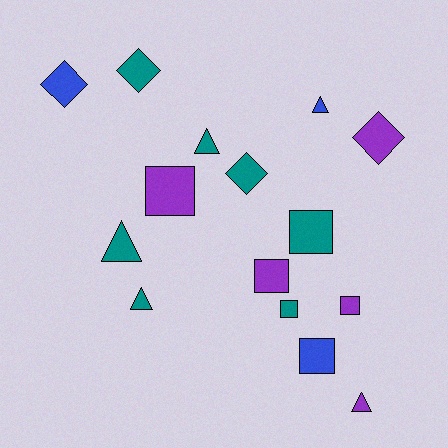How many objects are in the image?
There are 15 objects.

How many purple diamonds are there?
There is 1 purple diamond.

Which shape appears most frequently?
Square, with 6 objects.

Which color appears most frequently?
Teal, with 7 objects.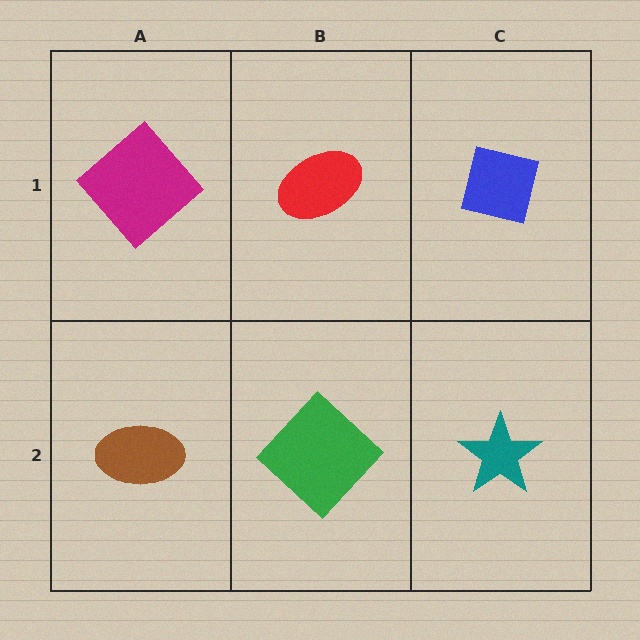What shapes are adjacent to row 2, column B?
A red ellipse (row 1, column B), a brown ellipse (row 2, column A), a teal star (row 2, column C).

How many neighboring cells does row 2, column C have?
2.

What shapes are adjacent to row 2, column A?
A magenta diamond (row 1, column A), a green diamond (row 2, column B).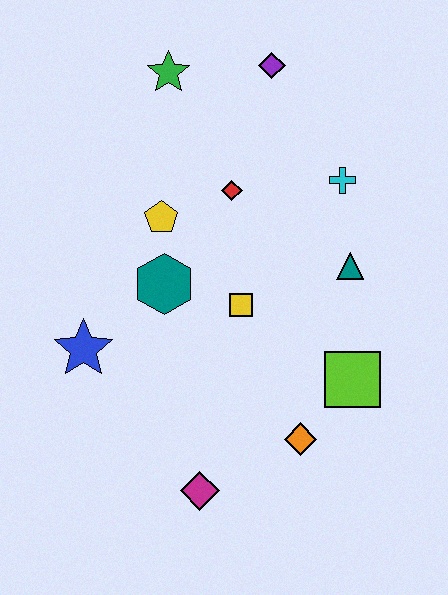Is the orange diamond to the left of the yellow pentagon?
No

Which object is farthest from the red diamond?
The magenta diamond is farthest from the red diamond.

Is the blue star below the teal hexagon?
Yes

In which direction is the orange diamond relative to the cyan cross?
The orange diamond is below the cyan cross.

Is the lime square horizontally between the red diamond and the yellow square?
No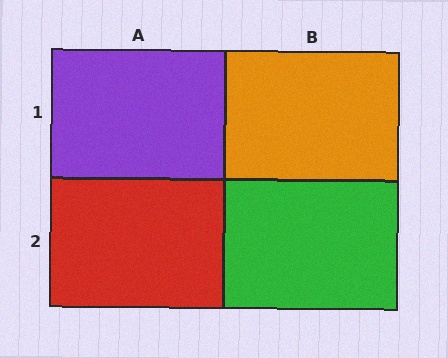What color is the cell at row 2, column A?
Red.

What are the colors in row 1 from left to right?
Purple, orange.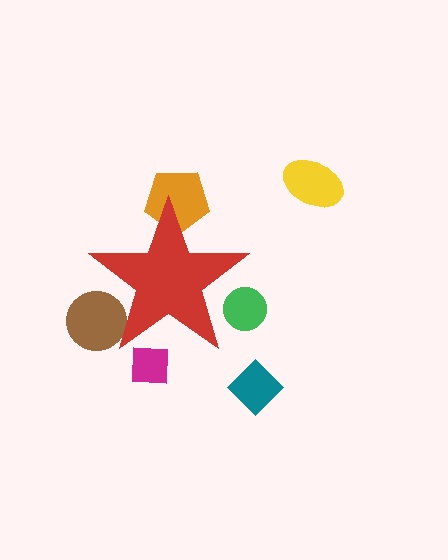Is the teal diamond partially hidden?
No, the teal diamond is fully visible.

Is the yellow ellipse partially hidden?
No, the yellow ellipse is fully visible.